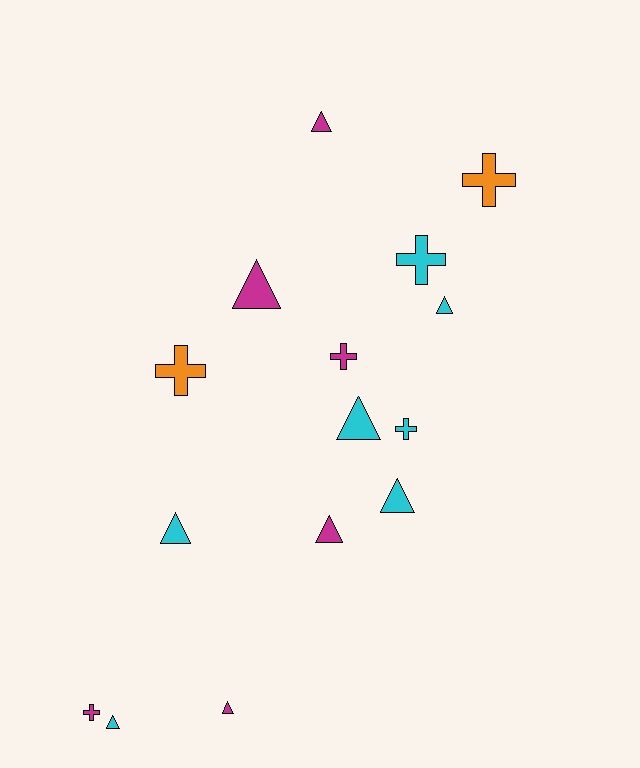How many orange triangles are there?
There are no orange triangles.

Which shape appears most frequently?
Triangle, with 9 objects.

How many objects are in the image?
There are 15 objects.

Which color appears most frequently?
Cyan, with 7 objects.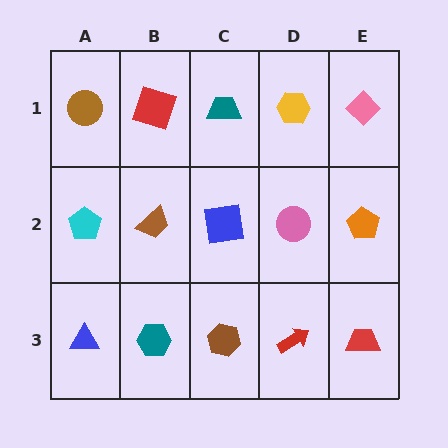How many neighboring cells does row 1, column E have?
2.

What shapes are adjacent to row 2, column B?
A red square (row 1, column B), a teal hexagon (row 3, column B), a cyan pentagon (row 2, column A), a blue square (row 2, column C).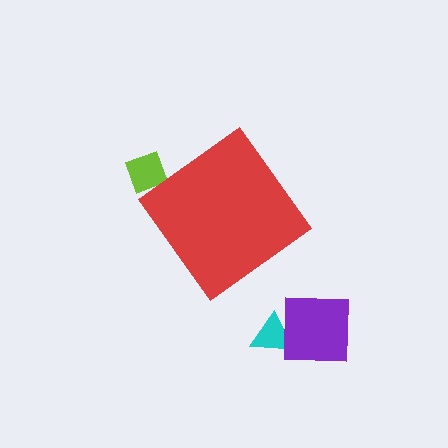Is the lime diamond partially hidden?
Yes, the lime diamond is partially hidden behind the red diamond.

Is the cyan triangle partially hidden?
No, the cyan triangle is fully visible.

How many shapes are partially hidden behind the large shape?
1 shape is partially hidden.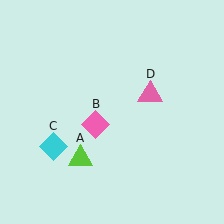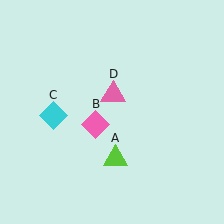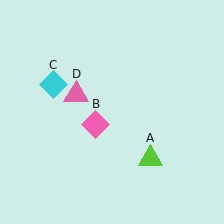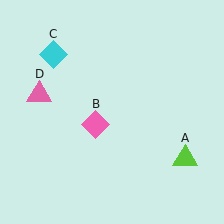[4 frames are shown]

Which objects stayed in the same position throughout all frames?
Pink diamond (object B) remained stationary.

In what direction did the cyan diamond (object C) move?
The cyan diamond (object C) moved up.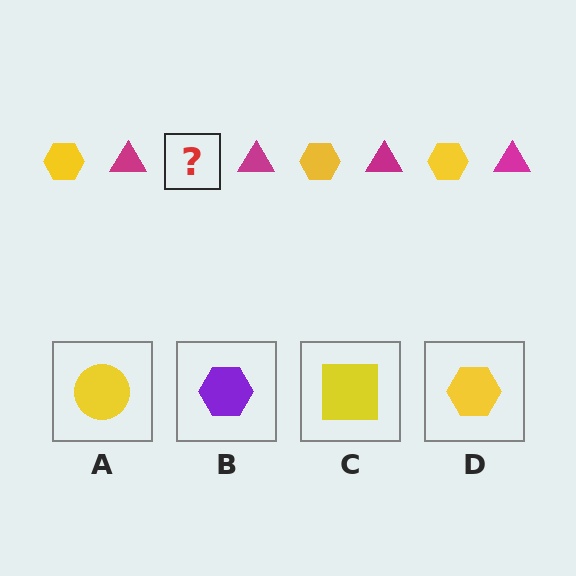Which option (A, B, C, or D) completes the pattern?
D.